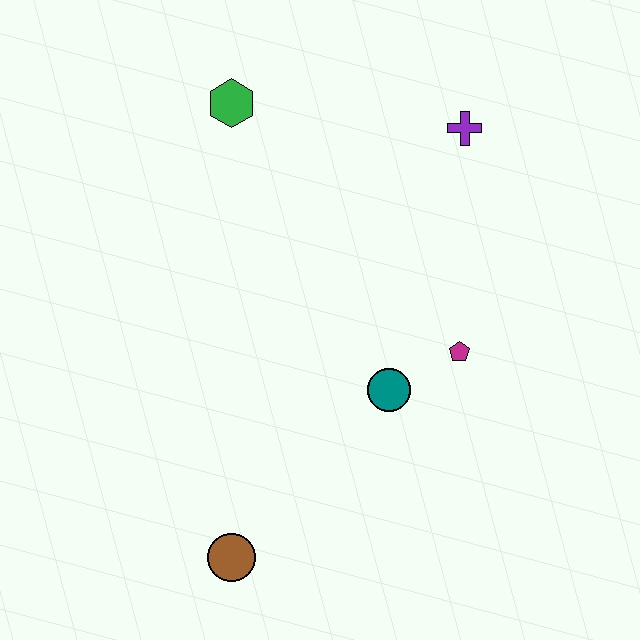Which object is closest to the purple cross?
The magenta pentagon is closest to the purple cross.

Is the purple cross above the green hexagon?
No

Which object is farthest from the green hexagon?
The brown circle is farthest from the green hexagon.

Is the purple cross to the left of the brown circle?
No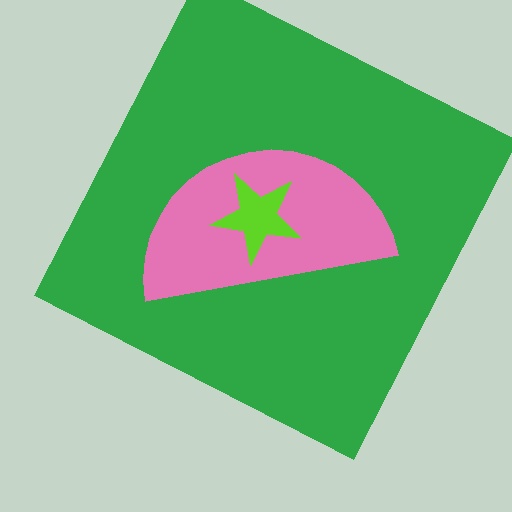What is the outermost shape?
The green square.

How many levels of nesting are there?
3.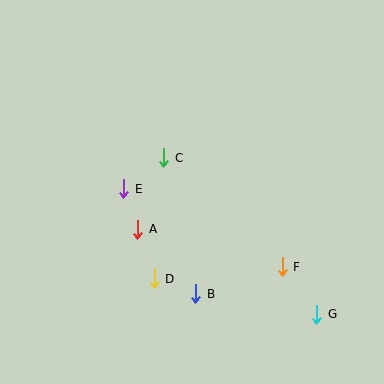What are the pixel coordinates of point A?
Point A is at (138, 229).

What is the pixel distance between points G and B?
The distance between G and B is 123 pixels.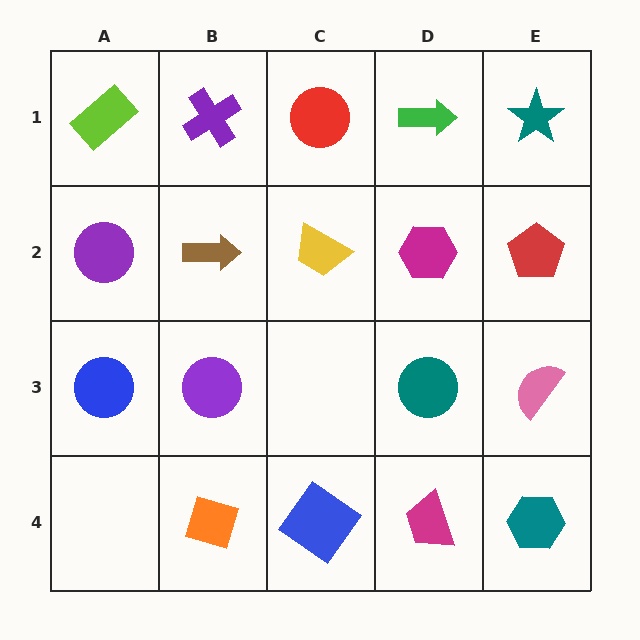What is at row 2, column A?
A purple circle.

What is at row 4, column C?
A blue diamond.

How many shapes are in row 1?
5 shapes.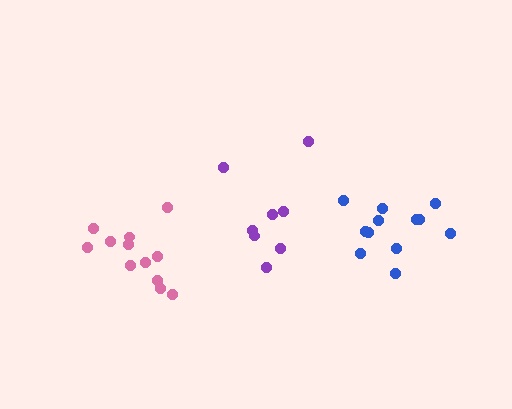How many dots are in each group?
Group 1: 12 dots, Group 2: 12 dots, Group 3: 8 dots (32 total).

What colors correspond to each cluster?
The clusters are colored: pink, blue, purple.